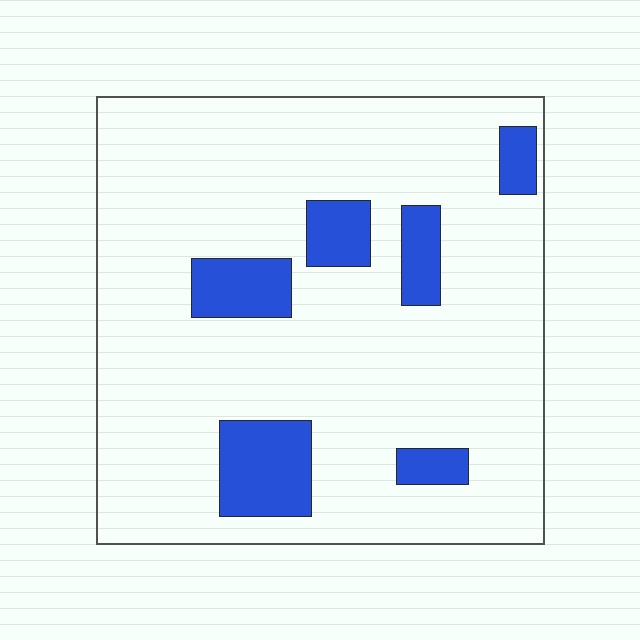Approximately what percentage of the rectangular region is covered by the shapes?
Approximately 15%.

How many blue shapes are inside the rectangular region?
6.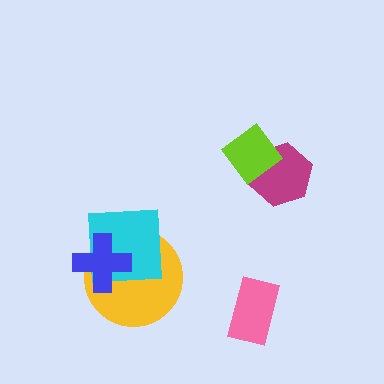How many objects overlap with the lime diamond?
1 object overlaps with the lime diamond.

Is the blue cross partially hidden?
No, no other shape covers it.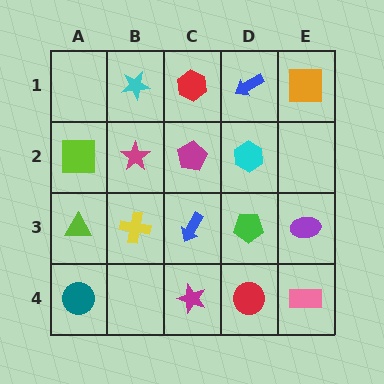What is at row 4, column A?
A teal circle.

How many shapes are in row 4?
4 shapes.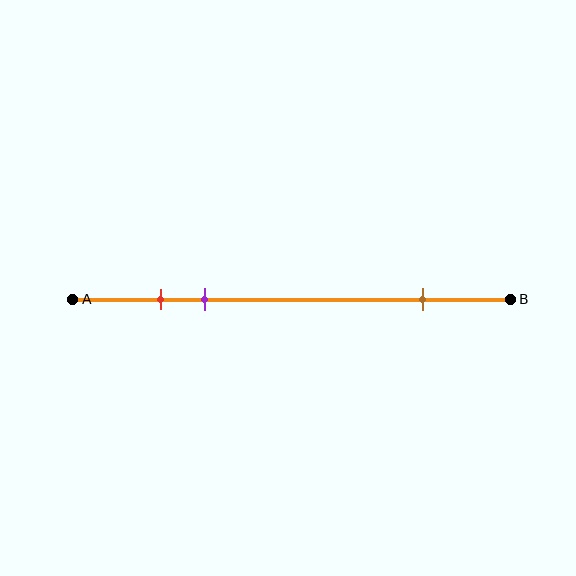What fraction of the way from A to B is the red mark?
The red mark is approximately 20% (0.2) of the way from A to B.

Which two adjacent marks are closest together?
The red and purple marks are the closest adjacent pair.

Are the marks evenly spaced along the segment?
No, the marks are not evenly spaced.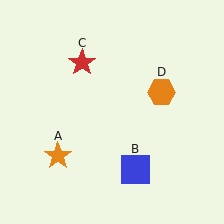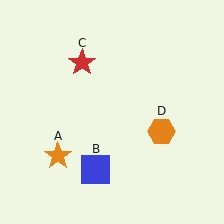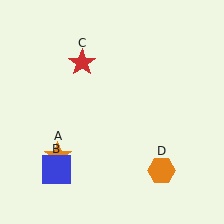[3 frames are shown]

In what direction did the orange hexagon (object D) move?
The orange hexagon (object D) moved down.